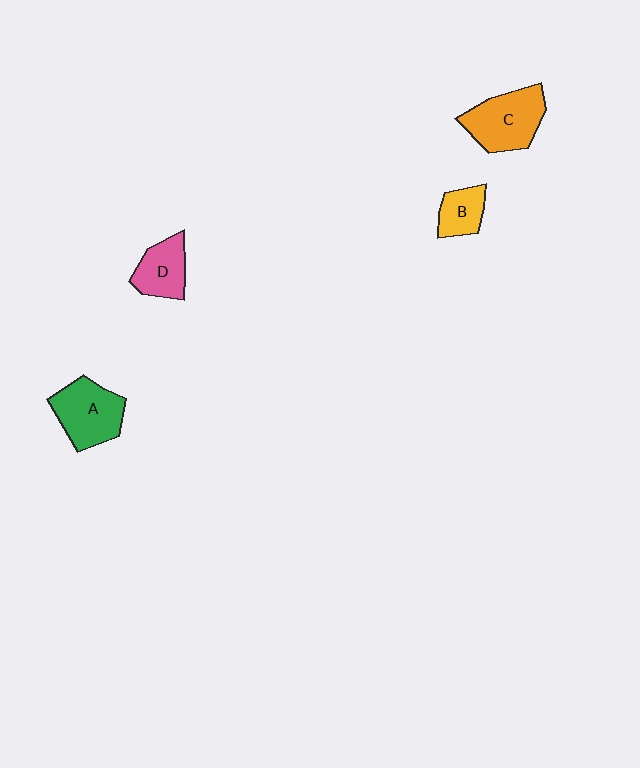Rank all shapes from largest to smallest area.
From largest to smallest: C (orange), A (green), D (pink), B (yellow).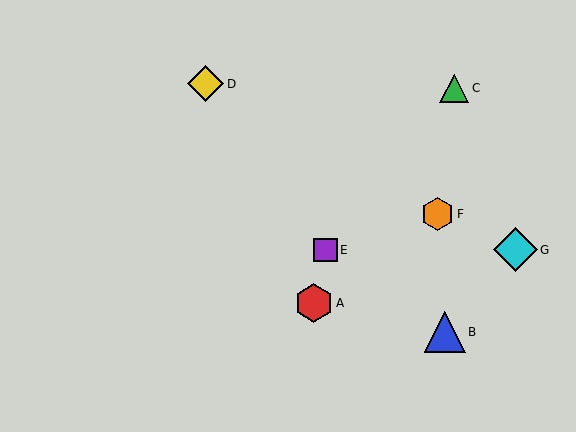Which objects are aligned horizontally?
Objects E, G are aligned horizontally.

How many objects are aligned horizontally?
2 objects (E, G) are aligned horizontally.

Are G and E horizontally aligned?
Yes, both are at y≈250.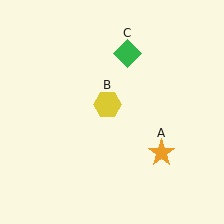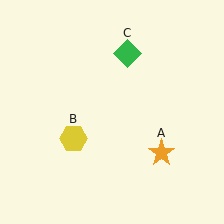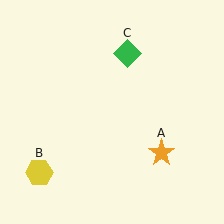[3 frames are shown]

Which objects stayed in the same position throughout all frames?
Orange star (object A) and green diamond (object C) remained stationary.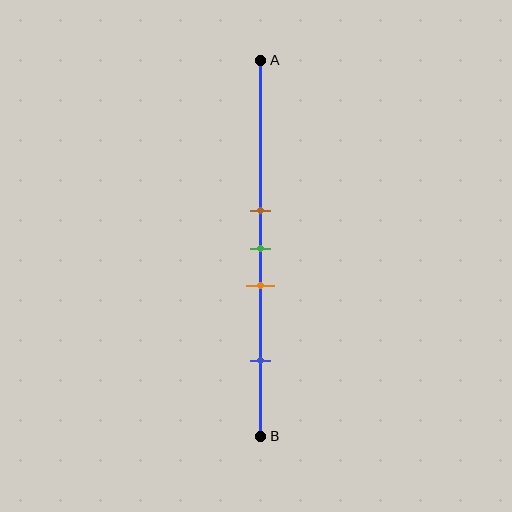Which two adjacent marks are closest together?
The brown and green marks are the closest adjacent pair.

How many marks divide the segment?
There are 4 marks dividing the segment.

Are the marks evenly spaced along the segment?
No, the marks are not evenly spaced.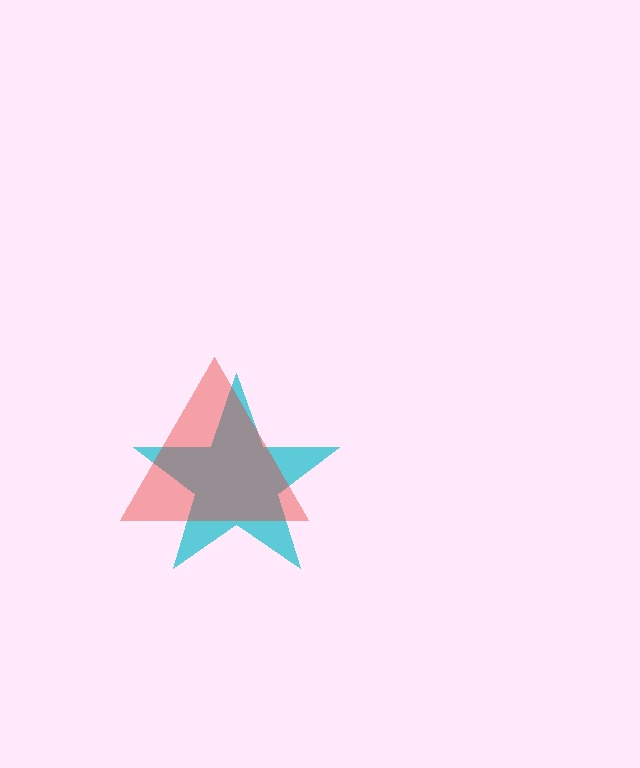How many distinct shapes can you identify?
There are 2 distinct shapes: a cyan star, a red triangle.